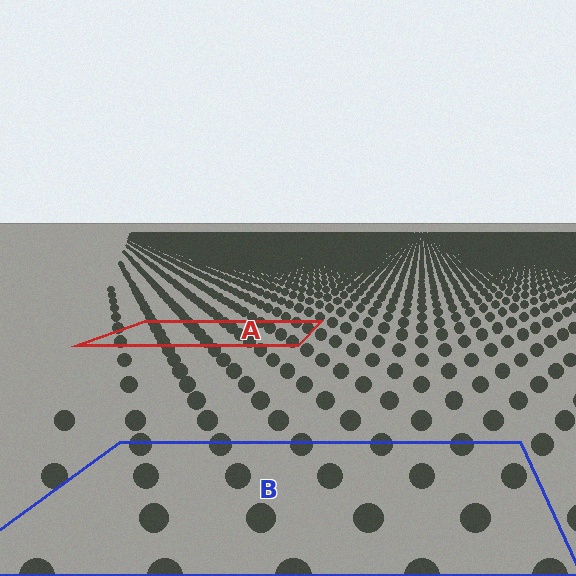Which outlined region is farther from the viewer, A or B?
Region A is farther from the viewer — the texture elements inside it appear smaller and more densely packed.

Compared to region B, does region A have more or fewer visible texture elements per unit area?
Region A has more texture elements per unit area — they are packed more densely because it is farther away.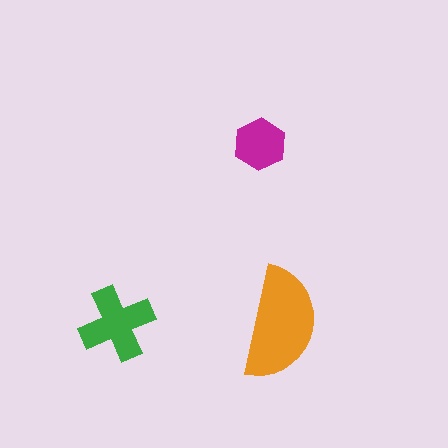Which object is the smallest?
The magenta hexagon.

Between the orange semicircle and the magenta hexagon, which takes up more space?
The orange semicircle.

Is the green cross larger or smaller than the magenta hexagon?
Larger.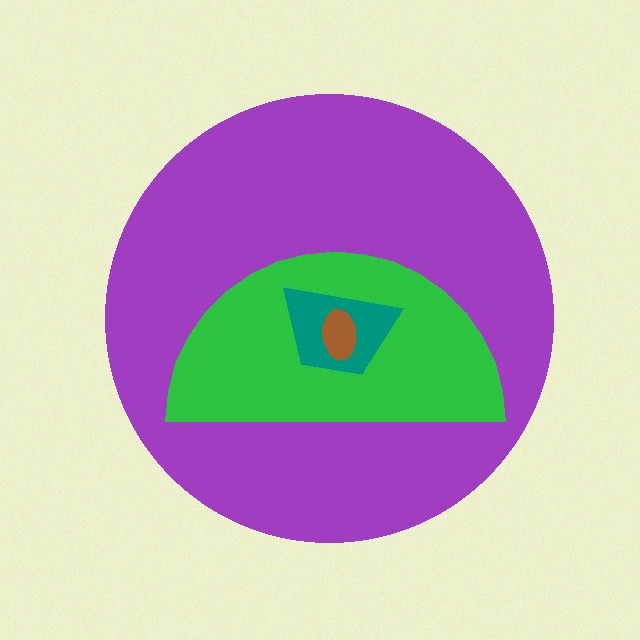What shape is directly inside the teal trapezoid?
The brown ellipse.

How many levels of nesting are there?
4.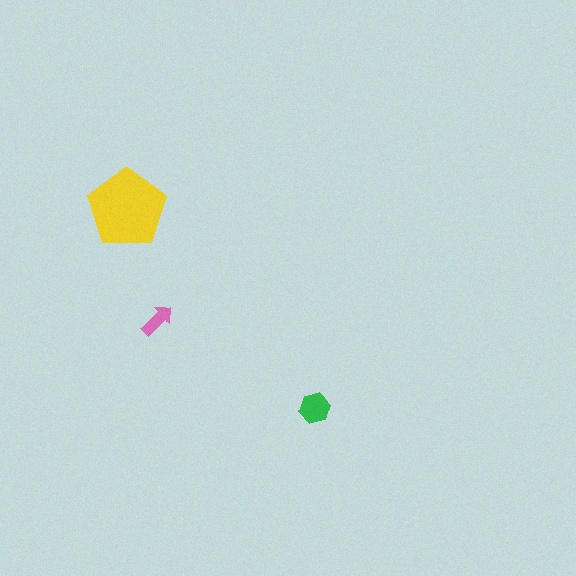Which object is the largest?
The yellow pentagon.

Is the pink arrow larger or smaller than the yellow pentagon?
Smaller.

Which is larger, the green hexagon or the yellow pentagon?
The yellow pentagon.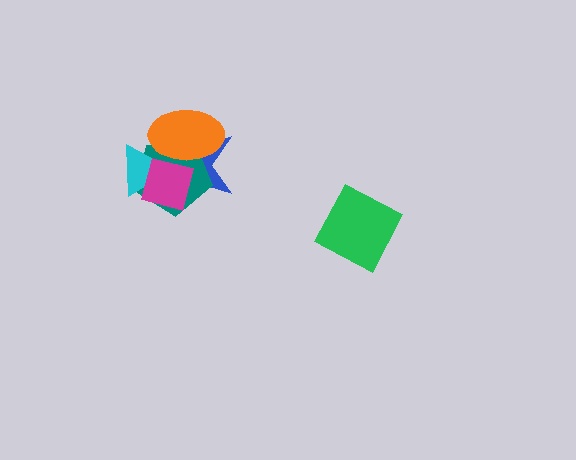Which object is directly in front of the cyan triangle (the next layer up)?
The orange ellipse is directly in front of the cyan triangle.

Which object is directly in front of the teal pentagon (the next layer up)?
The cyan triangle is directly in front of the teal pentagon.